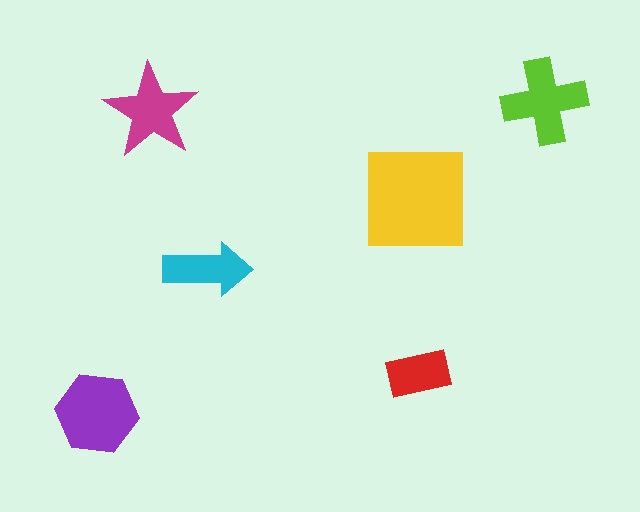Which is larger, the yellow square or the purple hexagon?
The yellow square.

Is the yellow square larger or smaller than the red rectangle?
Larger.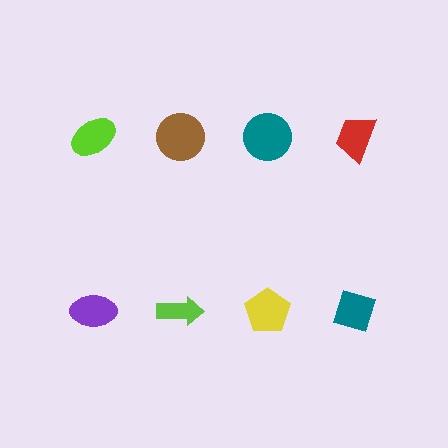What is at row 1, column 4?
A red trapezoid.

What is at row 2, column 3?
A yellow pentagon.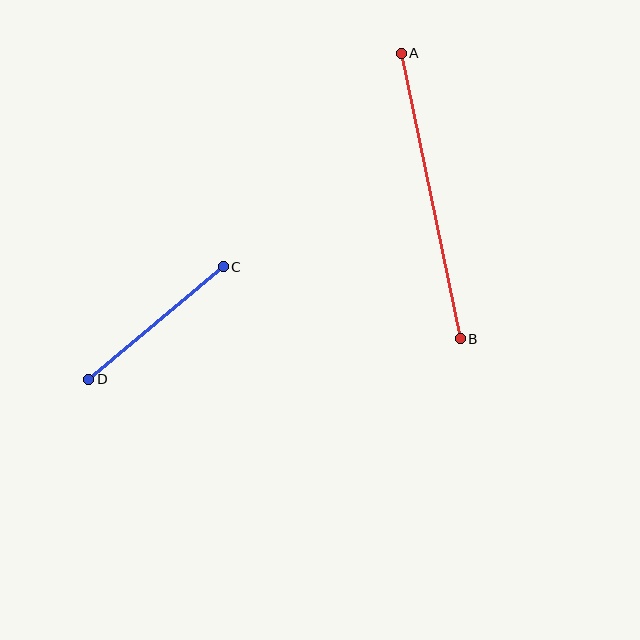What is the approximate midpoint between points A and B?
The midpoint is at approximately (431, 196) pixels.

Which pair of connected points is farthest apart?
Points A and B are farthest apart.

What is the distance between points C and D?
The distance is approximately 175 pixels.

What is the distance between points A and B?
The distance is approximately 291 pixels.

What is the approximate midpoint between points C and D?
The midpoint is at approximately (156, 323) pixels.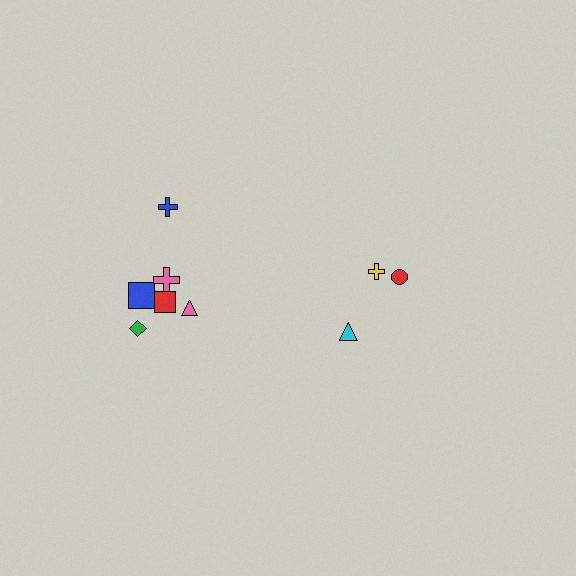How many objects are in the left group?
There are 6 objects.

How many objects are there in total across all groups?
There are 9 objects.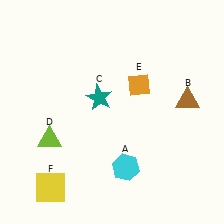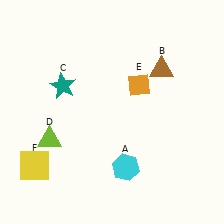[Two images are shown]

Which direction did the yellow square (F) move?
The yellow square (F) moved up.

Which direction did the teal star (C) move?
The teal star (C) moved left.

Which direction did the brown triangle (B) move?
The brown triangle (B) moved up.